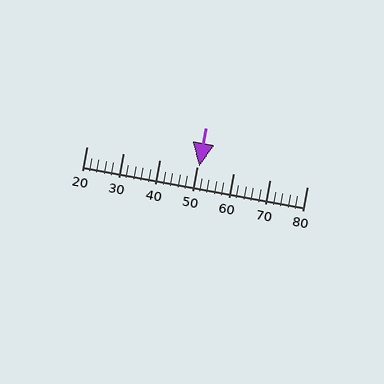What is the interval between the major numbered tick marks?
The major tick marks are spaced 10 units apart.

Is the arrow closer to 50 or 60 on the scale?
The arrow is closer to 50.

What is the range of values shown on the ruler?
The ruler shows values from 20 to 80.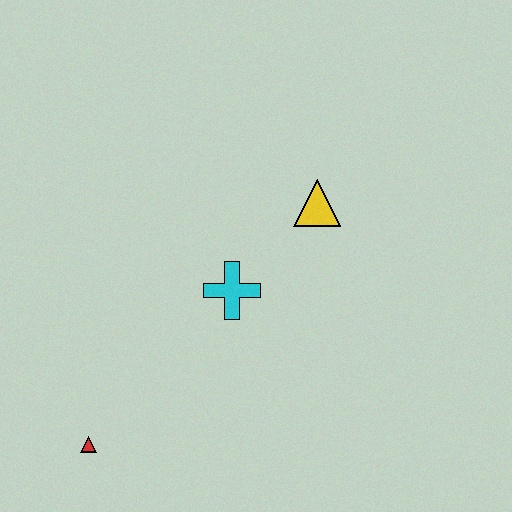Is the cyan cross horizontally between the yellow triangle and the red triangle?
Yes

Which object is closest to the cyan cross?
The yellow triangle is closest to the cyan cross.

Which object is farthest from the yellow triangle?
The red triangle is farthest from the yellow triangle.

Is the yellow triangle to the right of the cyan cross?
Yes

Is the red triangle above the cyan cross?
No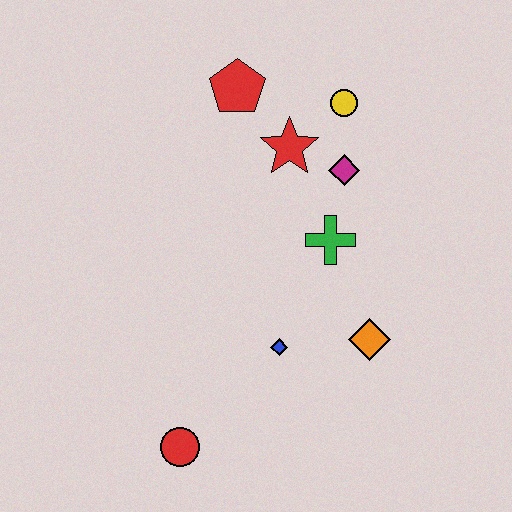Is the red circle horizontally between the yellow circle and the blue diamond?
No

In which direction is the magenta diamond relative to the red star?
The magenta diamond is to the right of the red star.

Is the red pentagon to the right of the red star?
No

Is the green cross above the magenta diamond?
No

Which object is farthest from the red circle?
The yellow circle is farthest from the red circle.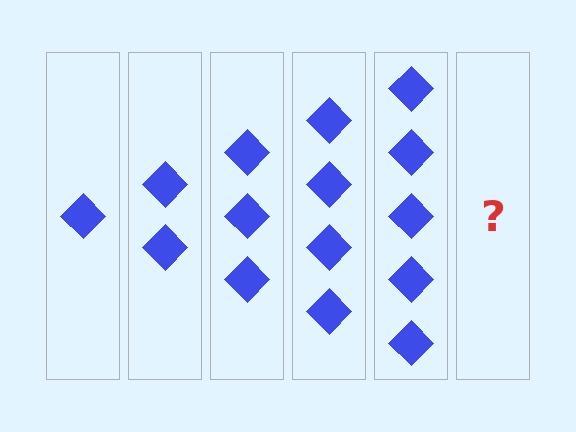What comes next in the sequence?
The next element should be 6 diamonds.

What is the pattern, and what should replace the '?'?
The pattern is that each step adds one more diamond. The '?' should be 6 diamonds.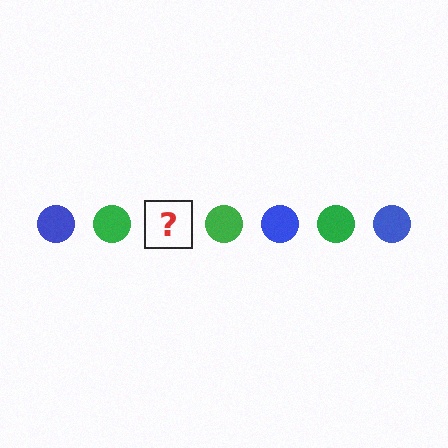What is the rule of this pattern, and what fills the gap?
The rule is that the pattern cycles through blue, green circles. The gap should be filled with a blue circle.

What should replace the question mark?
The question mark should be replaced with a blue circle.